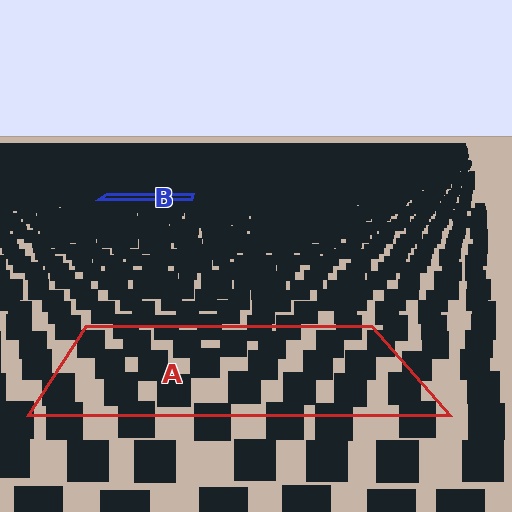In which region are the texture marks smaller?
The texture marks are smaller in region B, because it is farther away.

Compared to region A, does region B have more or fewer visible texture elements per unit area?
Region B has more texture elements per unit area — they are packed more densely because it is farther away.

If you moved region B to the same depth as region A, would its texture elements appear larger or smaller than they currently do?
They would appear larger. At a closer depth, the same texture elements are projected at a bigger on-screen size.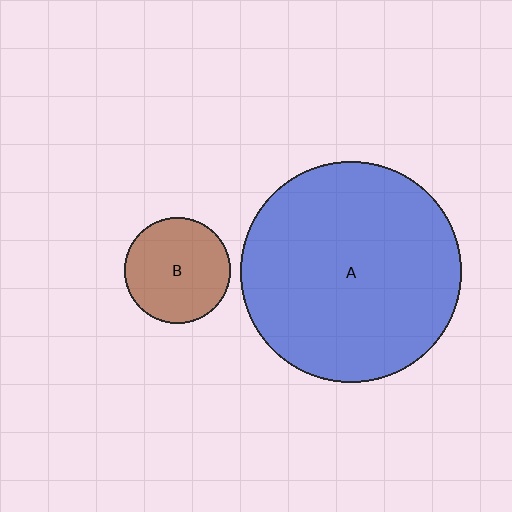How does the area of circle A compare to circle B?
Approximately 4.4 times.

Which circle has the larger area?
Circle A (blue).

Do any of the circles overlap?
No, none of the circles overlap.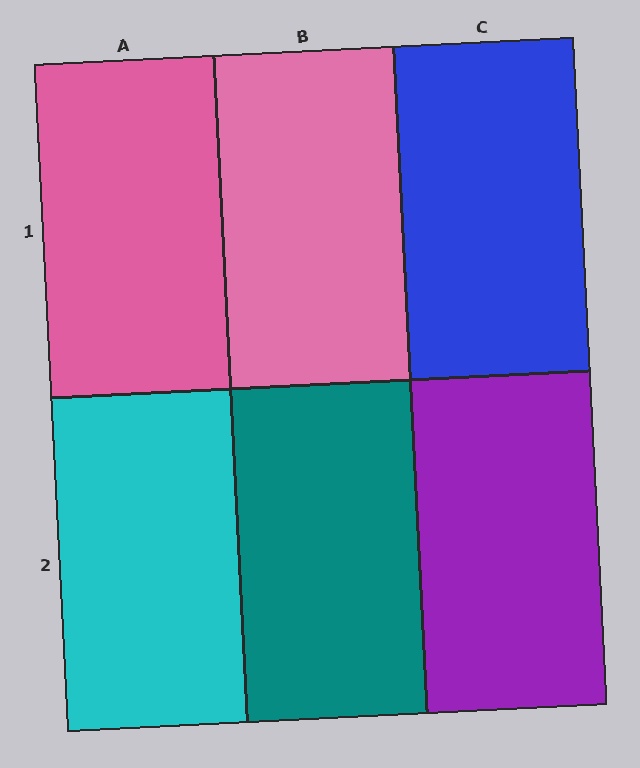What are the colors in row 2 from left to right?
Cyan, teal, purple.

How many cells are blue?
1 cell is blue.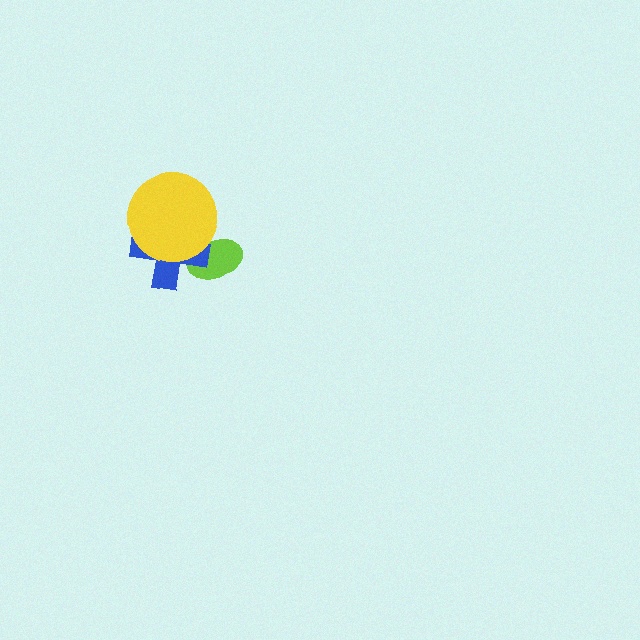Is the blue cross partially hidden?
Yes, it is partially covered by another shape.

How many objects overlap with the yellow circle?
2 objects overlap with the yellow circle.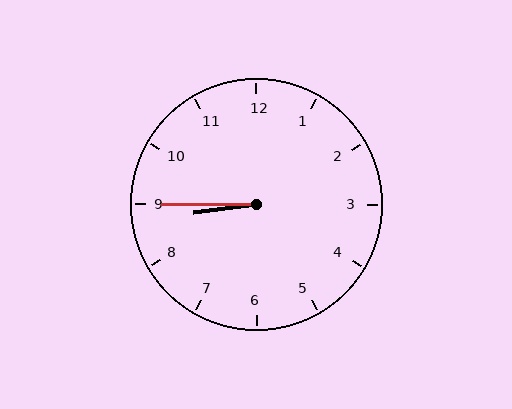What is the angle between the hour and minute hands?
Approximately 8 degrees.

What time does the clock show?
8:45.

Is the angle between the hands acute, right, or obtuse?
It is acute.